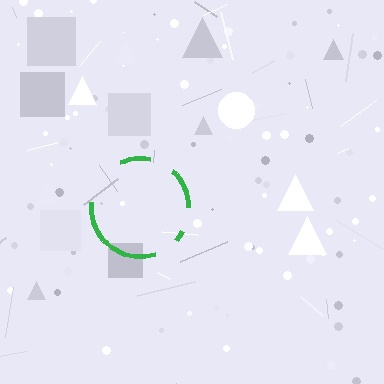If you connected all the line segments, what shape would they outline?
They would outline a circle.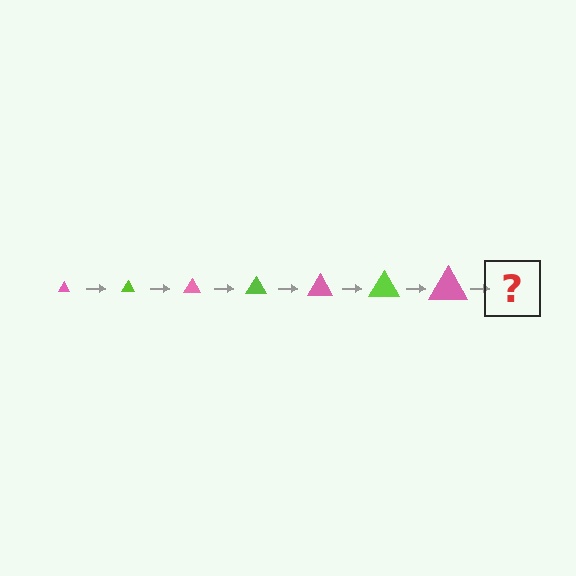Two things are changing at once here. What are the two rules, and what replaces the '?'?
The two rules are that the triangle grows larger each step and the color cycles through pink and lime. The '?' should be a lime triangle, larger than the previous one.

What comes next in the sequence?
The next element should be a lime triangle, larger than the previous one.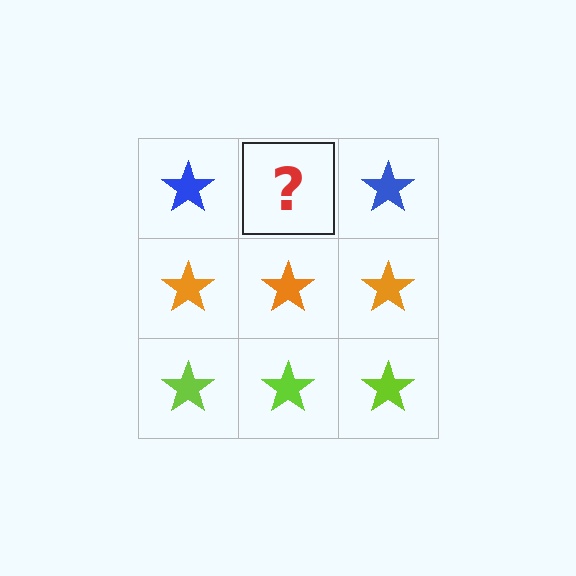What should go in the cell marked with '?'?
The missing cell should contain a blue star.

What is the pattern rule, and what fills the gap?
The rule is that each row has a consistent color. The gap should be filled with a blue star.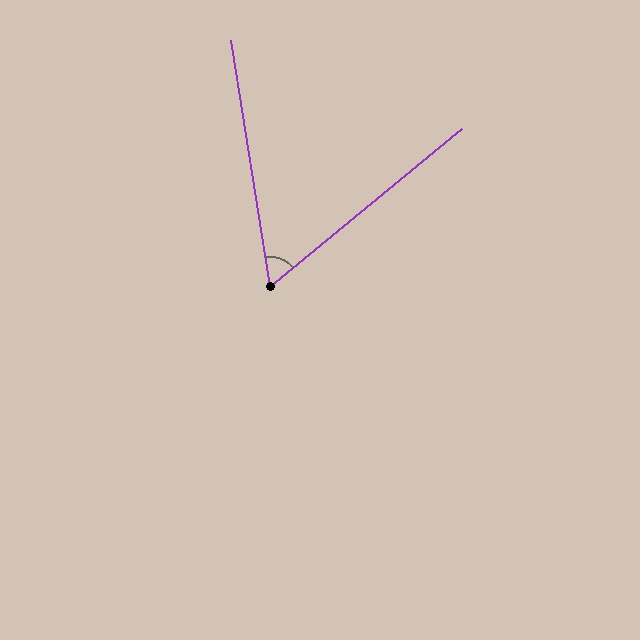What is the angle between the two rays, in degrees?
Approximately 59 degrees.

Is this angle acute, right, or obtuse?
It is acute.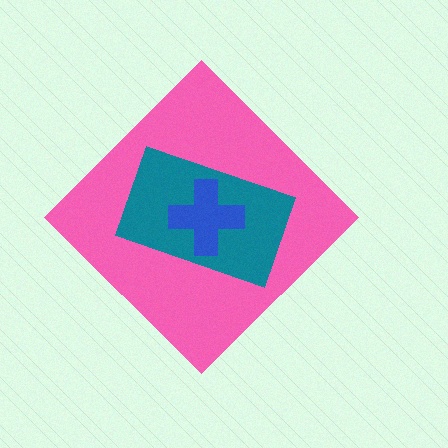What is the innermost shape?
The blue cross.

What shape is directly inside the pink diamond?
The teal rectangle.